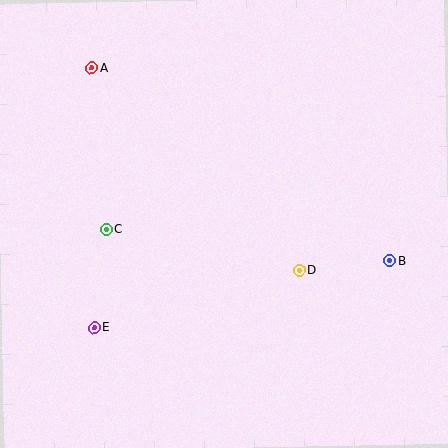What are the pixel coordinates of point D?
Point D is at (299, 270).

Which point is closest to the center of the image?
Point D at (299, 270) is closest to the center.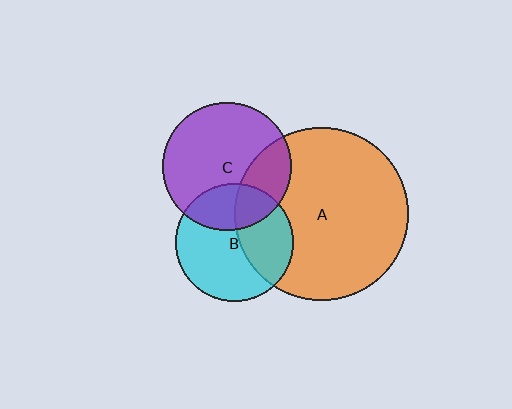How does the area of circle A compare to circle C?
Approximately 1.8 times.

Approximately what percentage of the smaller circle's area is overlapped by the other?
Approximately 40%.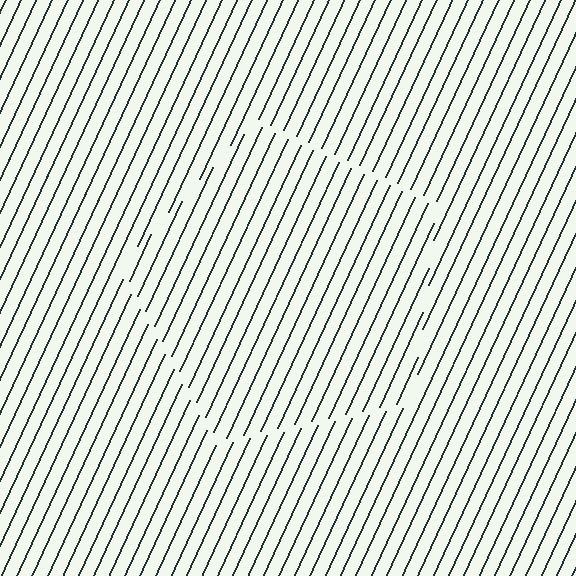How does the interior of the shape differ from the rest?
The interior of the shape contains the same grating, shifted by half a period — the contour is defined by the phase discontinuity where line-ends from the inner and outer gratings abut.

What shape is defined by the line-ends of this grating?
An illusory pentagon. The interior of the shape contains the same grating, shifted by half a period — the contour is defined by the phase discontinuity where line-ends from the inner and outer gratings abut.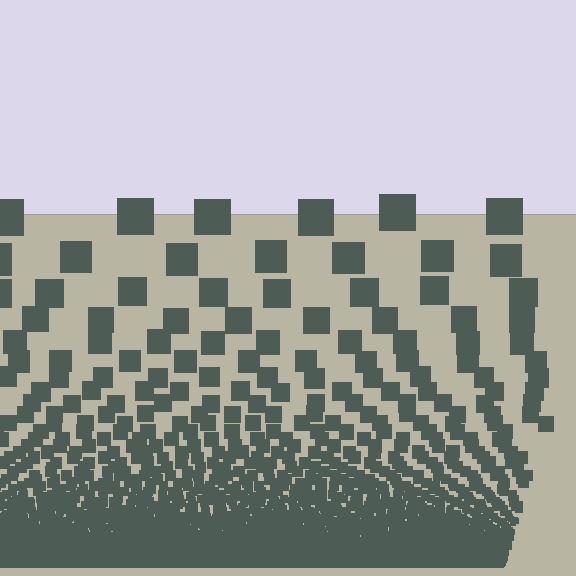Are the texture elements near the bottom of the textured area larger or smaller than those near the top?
Smaller. The gradient is inverted — elements near the bottom are smaller and denser.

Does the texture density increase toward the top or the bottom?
Density increases toward the bottom.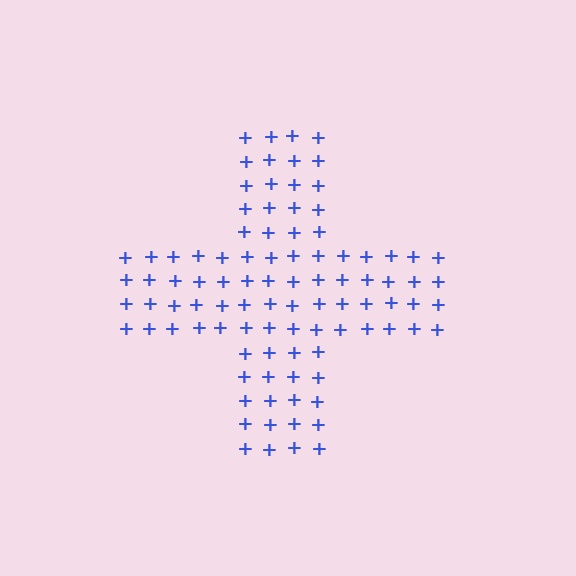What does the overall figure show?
The overall figure shows a cross.